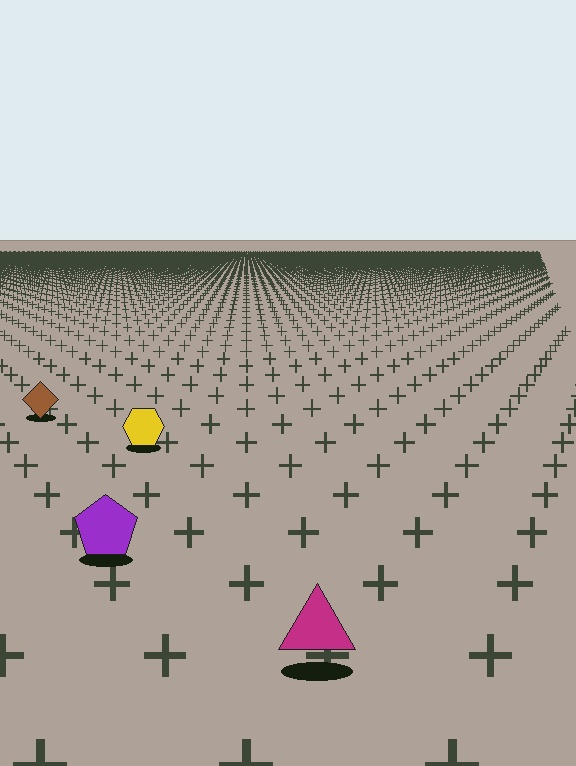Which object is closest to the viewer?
The magenta triangle is closest. The texture marks near it are larger and more spread out.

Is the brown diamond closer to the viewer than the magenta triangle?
No. The magenta triangle is closer — you can tell from the texture gradient: the ground texture is coarser near it.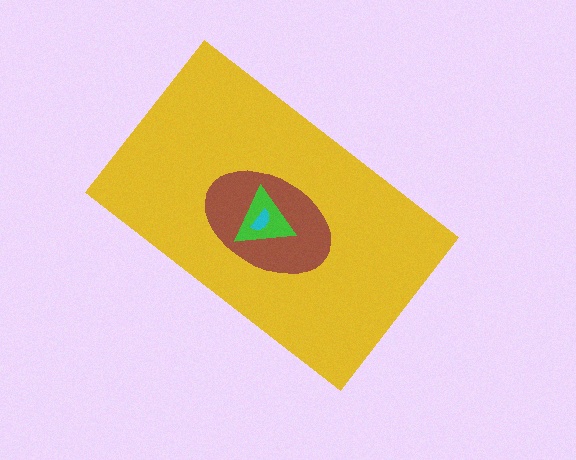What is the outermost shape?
The yellow rectangle.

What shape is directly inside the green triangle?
The cyan semicircle.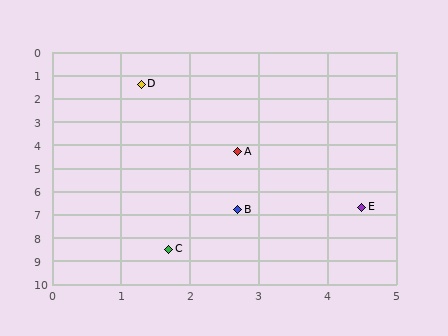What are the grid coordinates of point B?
Point B is at approximately (2.7, 6.8).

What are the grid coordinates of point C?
Point C is at approximately (1.7, 8.5).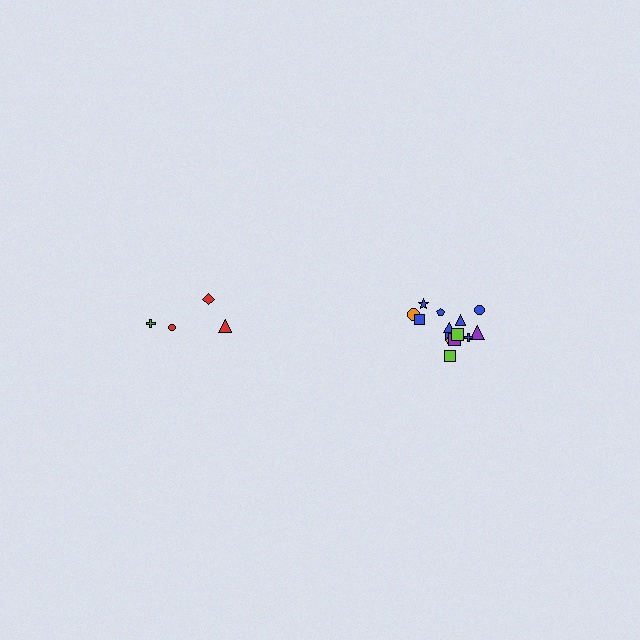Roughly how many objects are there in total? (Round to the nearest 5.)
Roughly 20 objects in total.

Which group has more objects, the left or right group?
The right group.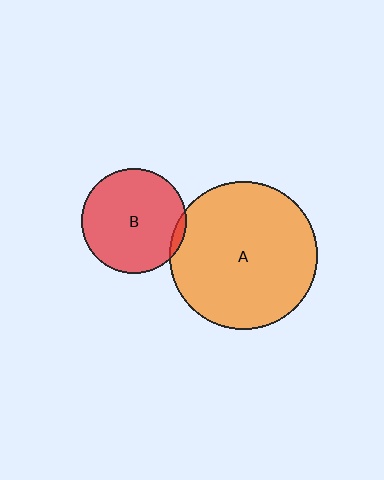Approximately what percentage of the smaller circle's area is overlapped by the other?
Approximately 5%.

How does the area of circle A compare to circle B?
Approximately 2.0 times.